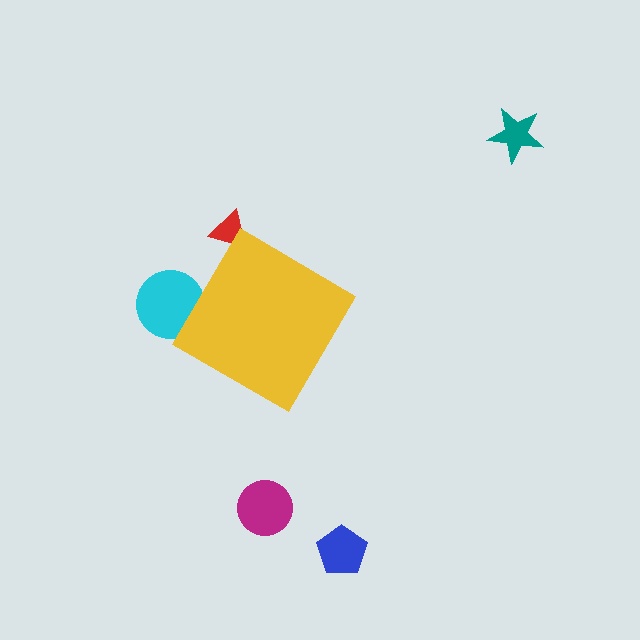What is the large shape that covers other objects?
A yellow diamond.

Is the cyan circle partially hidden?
Yes, the cyan circle is partially hidden behind the yellow diamond.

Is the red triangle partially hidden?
Yes, the red triangle is partially hidden behind the yellow diamond.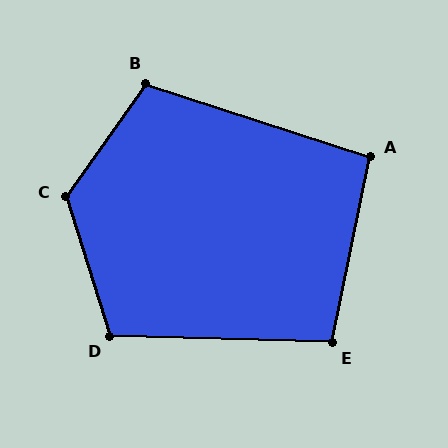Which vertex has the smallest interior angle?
A, at approximately 97 degrees.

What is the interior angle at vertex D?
Approximately 109 degrees (obtuse).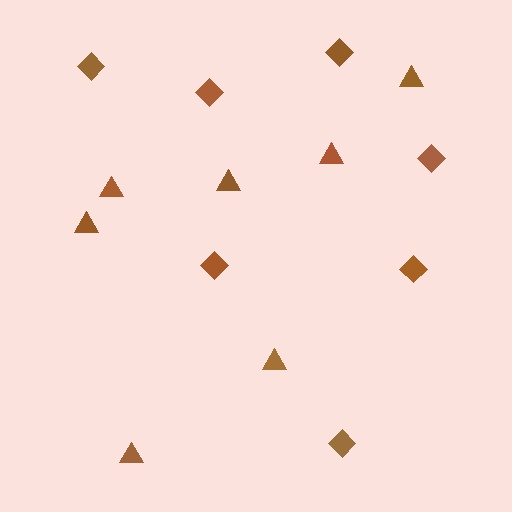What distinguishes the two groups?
There are 2 groups: one group of triangles (7) and one group of diamonds (7).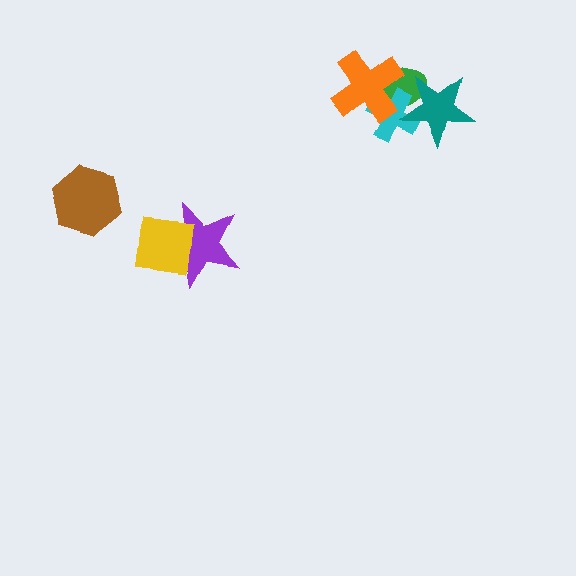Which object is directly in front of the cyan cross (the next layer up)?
The orange cross is directly in front of the cyan cross.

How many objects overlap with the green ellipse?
3 objects overlap with the green ellipse.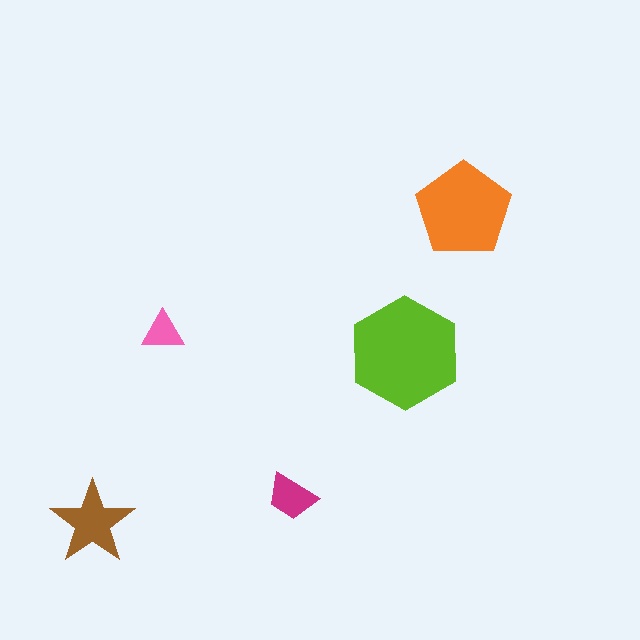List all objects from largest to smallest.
The lime hexagon, the orange pentagon, the brown star, the magenta trapezoid, the pink triangle.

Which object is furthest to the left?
The brown star is leftmost.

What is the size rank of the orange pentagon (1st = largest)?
2nd.